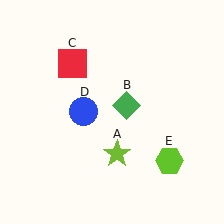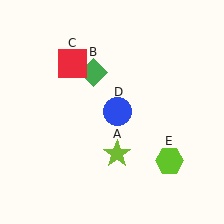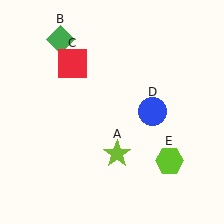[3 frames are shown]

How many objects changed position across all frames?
2 objects changed position: green diamond (object B), blue circle (object D).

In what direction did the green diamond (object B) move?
The green diamond (object B) moved up and to the left.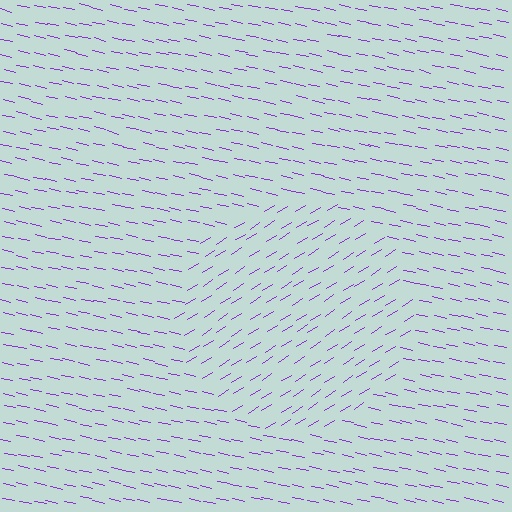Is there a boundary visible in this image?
Yes, there is a texture boundary formed by a change in line orientation.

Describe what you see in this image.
The image is filled with small purple line segments. A circle region in the image has lines oriented differently from the surrounding lines, creating a visible texture boundary.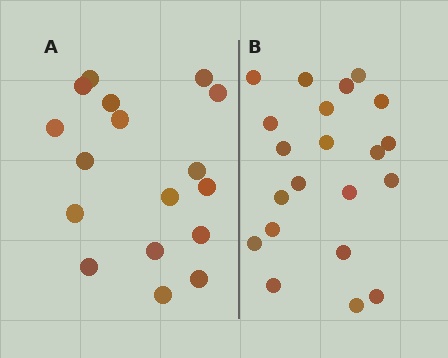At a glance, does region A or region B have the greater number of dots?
Region B (the right region) has more dots.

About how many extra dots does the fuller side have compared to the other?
Region B has about 4 more dots than region A.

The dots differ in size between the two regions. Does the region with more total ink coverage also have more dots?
No. Region A has more total ink coverage because its dots are larger, but region B actually contains more individual dots. Total area can be misleading — the number of items is what matters here.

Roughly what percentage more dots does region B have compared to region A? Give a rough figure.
About 25% more.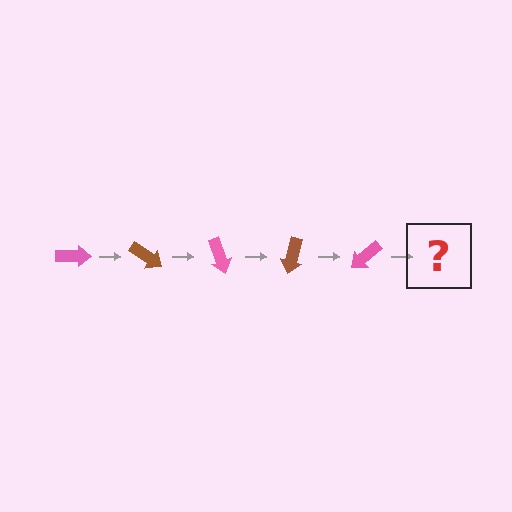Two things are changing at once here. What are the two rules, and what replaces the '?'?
The two rules are that it rotates 35 degrees each step and the color cycles through pink and brown. The '?' should be a brown arrow, rotated 175 degrees from the start.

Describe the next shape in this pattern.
It should be a brown arrow, rotated 175 degrees from the start.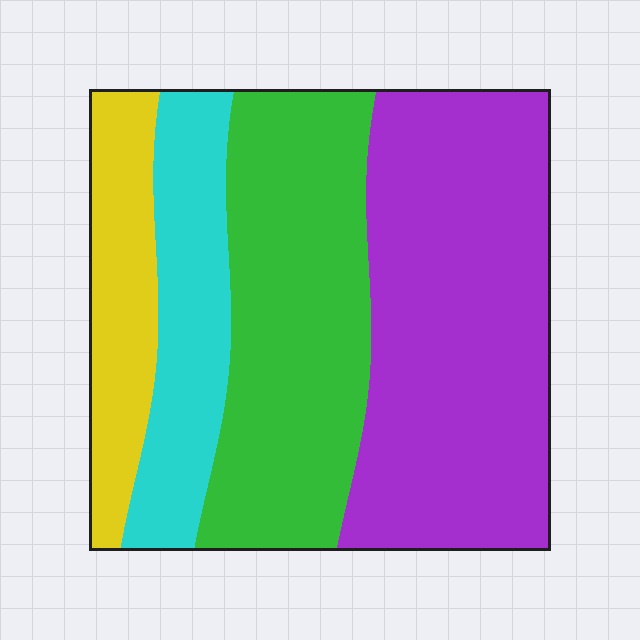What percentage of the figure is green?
Green takes up about one third (1/3) of the figure.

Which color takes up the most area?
Purple, at roughly 40%.